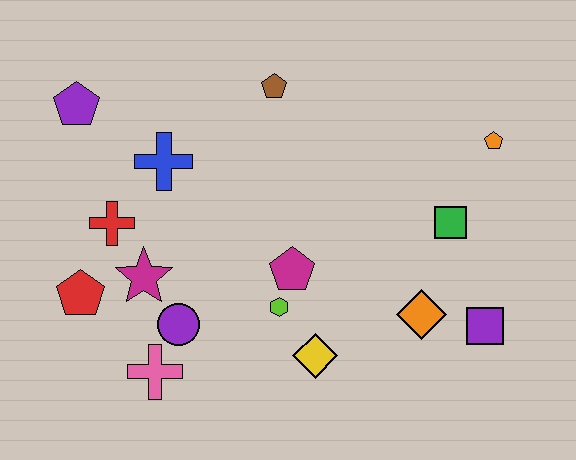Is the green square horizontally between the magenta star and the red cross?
No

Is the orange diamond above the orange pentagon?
No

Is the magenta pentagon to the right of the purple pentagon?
Yes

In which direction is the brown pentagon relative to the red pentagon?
The brown pentagon is above the red pentagon.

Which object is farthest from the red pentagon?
The orange pentagon is farthest from the red pentagon.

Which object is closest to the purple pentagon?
The blue cross is closest to the purple pentagon.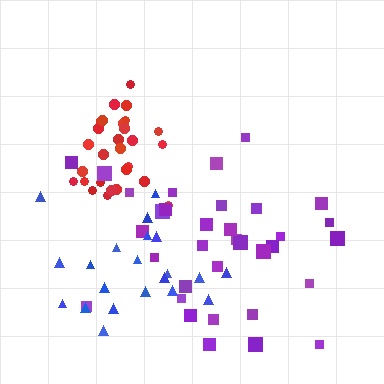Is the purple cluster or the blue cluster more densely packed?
Blue.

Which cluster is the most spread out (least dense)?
Purple.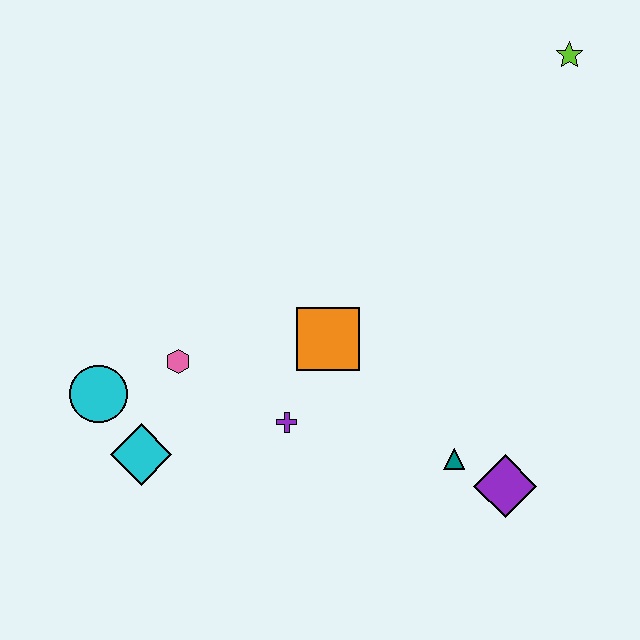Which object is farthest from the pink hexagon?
The lime star is farthest from the pink hexagon.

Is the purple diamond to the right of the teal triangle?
Yes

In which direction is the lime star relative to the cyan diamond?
The lime star is to the right of the cyan diamond.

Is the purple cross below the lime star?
Yes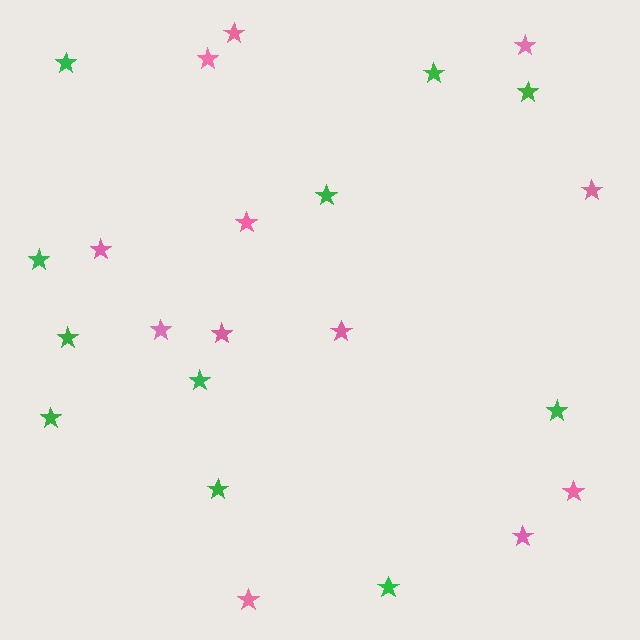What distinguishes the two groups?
There are 2 groups: one group of pink stars (12) and one group of green stars (11).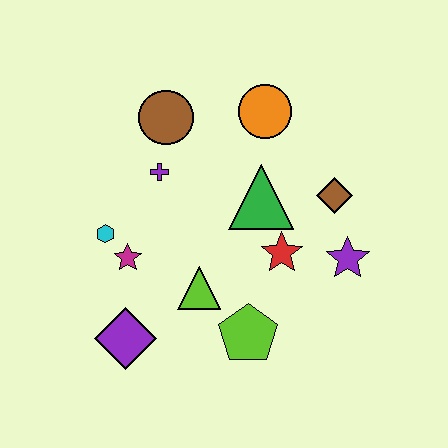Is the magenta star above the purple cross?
No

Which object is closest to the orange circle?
The green triangle is closest to the orange circle.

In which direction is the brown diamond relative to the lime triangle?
The brown diamond is to the right of the lime triangle.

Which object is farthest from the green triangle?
The purple diamond is farthest from the green triangle.